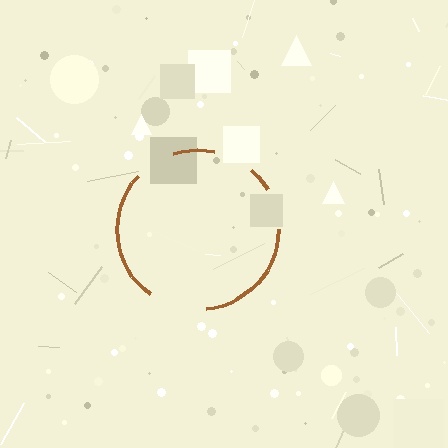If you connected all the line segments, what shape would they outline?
They would outline a circle.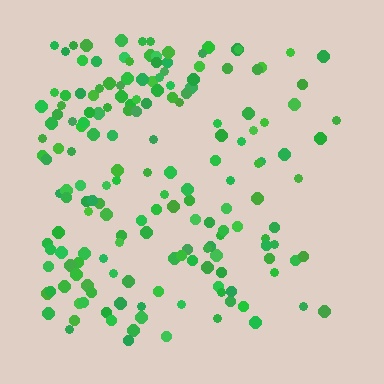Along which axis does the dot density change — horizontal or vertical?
Horizontal.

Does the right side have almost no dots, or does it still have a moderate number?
Still a moderate number, just noticeably fewer than the left.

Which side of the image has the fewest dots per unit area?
The right.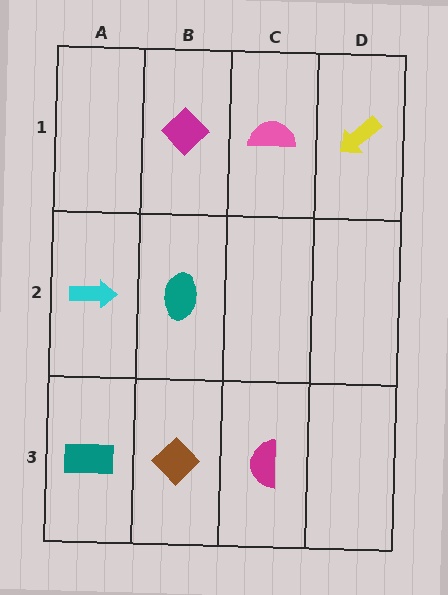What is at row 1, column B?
A magenta diamond.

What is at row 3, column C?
A magenta semicircle.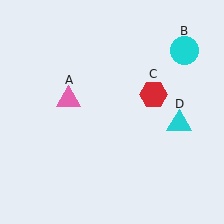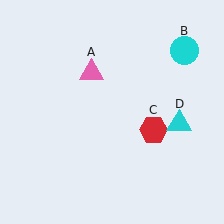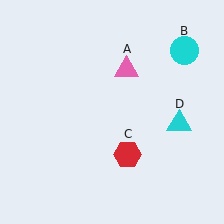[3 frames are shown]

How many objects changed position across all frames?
2 objects changed position: pink triangle (object A), red hexagon (object C).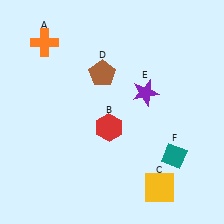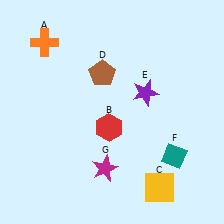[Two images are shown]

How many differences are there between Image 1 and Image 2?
There is 1 difference between the two images.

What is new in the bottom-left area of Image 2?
A magenta star (G) was added in the bottom-left area of Image 2.